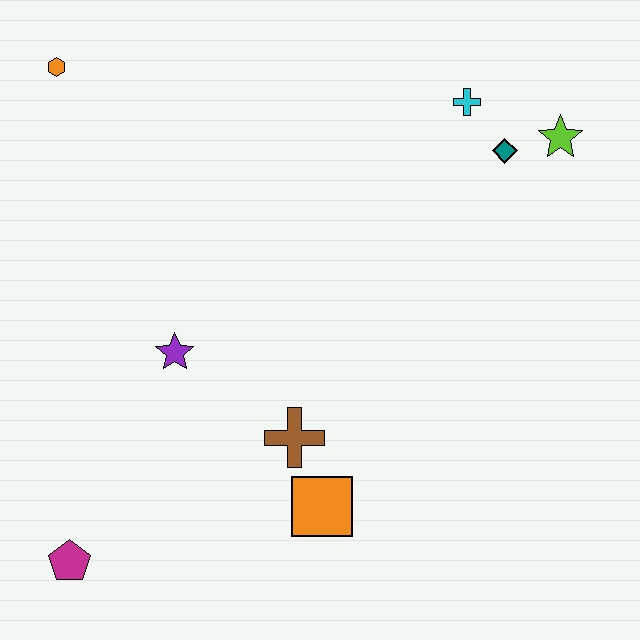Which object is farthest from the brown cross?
The orange hexagon is farthest from the brown cross.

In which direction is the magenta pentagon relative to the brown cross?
The magenta pentagon is to the left of the brown cross.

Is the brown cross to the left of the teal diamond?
Yes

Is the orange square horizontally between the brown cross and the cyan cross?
Yes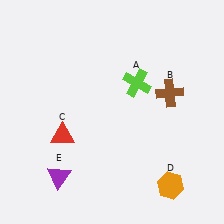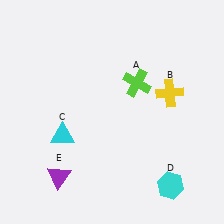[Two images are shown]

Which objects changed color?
B changed from brown to yellow. C changed from red to cyan. D changed from orange to cyan.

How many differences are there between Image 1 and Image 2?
There are 3 differences between the two images.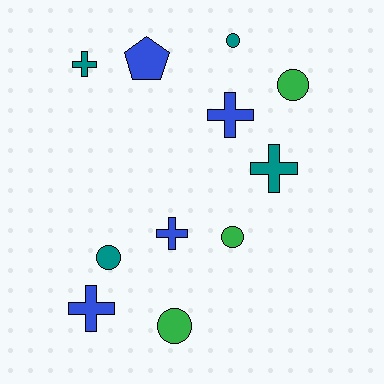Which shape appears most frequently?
Cross, with 5 objects.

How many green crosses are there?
There are no green crosses.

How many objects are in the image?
There are 11 objects.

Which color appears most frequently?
Blue, with 4 objects.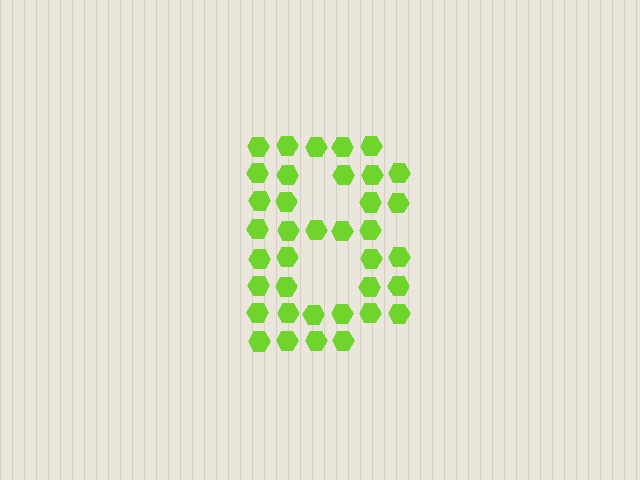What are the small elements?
The small elements are hexagons.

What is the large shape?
The large shape is the letter B.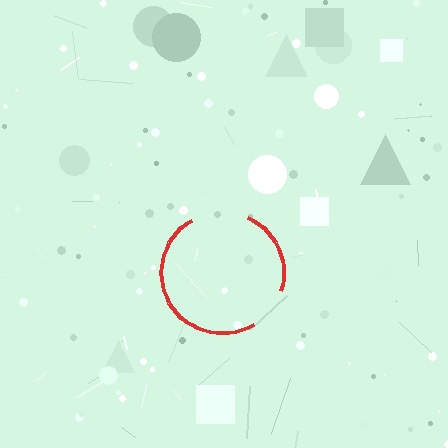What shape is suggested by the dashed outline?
The dashed outline suggests a circle.